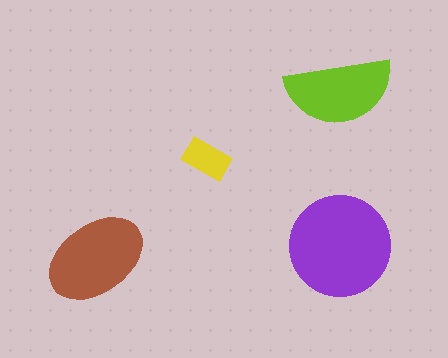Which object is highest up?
The lime semicircle is topmost.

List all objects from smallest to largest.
The yellow rectangle, the lime semicircle, the brown ellipse, the purple circle.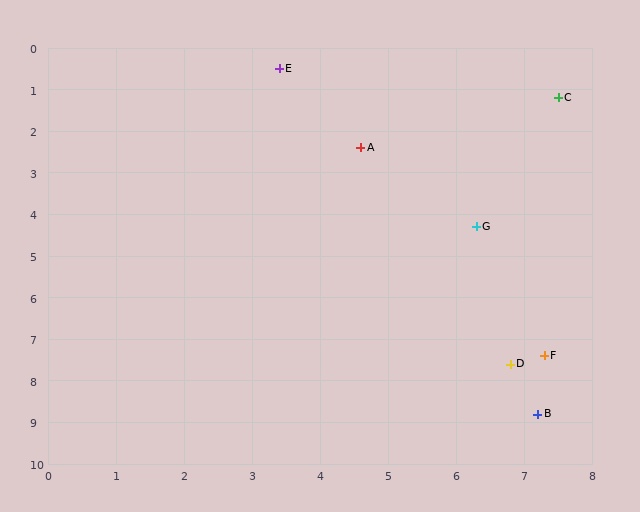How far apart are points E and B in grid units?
Points E and B are about 9.1 grid units apart.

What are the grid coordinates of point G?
Point G is at approximately (6.3, 4.3).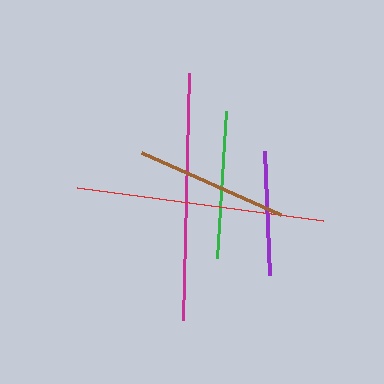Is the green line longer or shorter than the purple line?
The green line is longer than the purple line.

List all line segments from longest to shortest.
From longest to shortest: red, magenta, brown, green, purple.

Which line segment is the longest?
The red line is the longest at approximately 248 pixels.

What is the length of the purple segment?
The purple segment is approximately 124 pixels long.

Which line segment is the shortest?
The purple line is the shortest at approximately 124 pixels.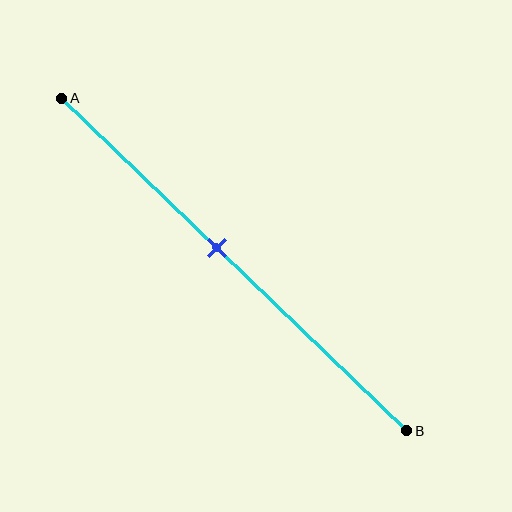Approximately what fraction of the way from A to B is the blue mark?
The blue mark is approximately 45% of the way from A to B.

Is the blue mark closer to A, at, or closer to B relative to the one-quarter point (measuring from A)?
The blue mark is closer to point B than the one-quarter point of segment AB.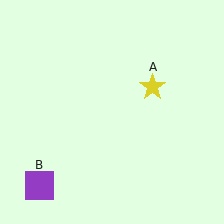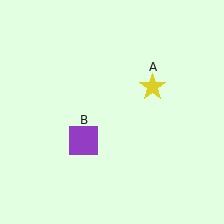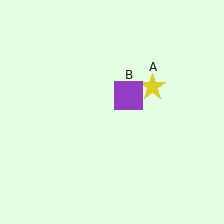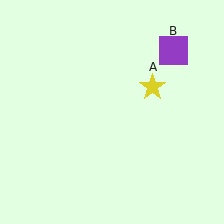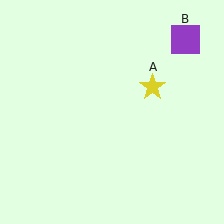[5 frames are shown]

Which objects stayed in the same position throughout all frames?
Yellow star (object A) remained stationary.